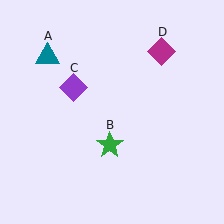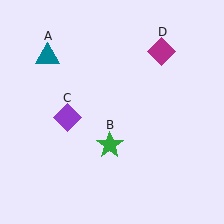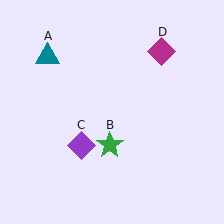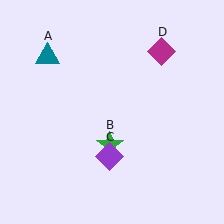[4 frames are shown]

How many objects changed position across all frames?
1 object changed position: purple diamond (object C).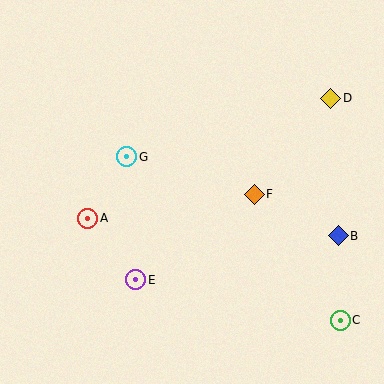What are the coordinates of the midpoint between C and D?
The midpoint between C and D is at (336, 209).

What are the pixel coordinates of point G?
Point G is at (127, 157).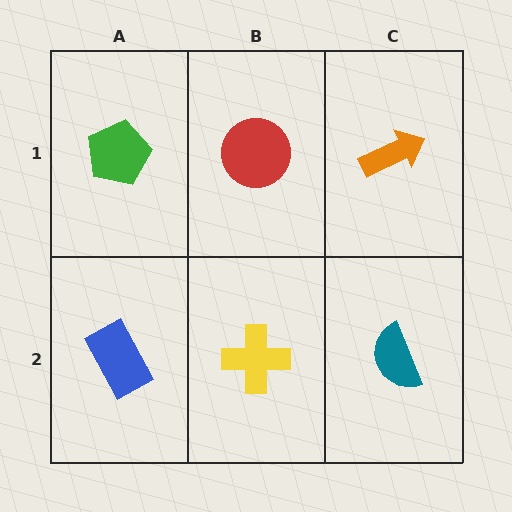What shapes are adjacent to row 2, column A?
A green pentagon (row 1, column A), a yellow cross (row 2, column B).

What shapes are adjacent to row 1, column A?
A blue rectangle (row 2, column A), a red circle (row 1, column B).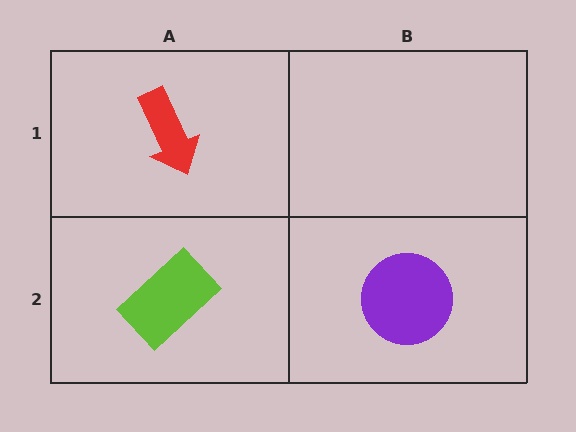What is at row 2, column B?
A purple circle.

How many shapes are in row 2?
2 shapes.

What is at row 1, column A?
A red arrow.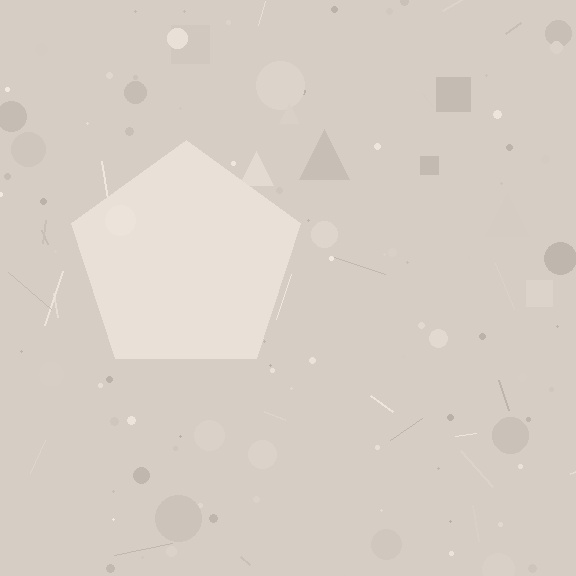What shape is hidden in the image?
A pentagon is hidden in the image.